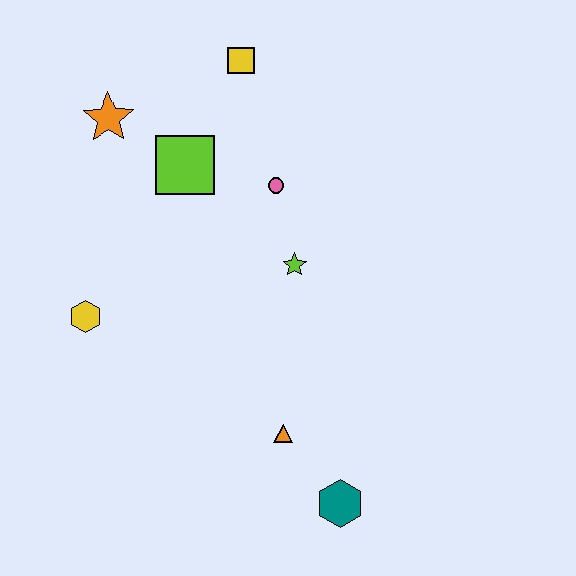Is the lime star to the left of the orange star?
No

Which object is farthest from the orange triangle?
The yellow square is farthest from the orange triangle.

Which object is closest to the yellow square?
The lime square is closest to the yellow square.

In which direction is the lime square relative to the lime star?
The lime square is to the left of the lime star.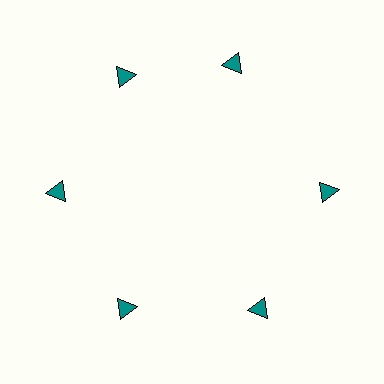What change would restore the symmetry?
The symmetry would be restored by rotating it back into even spacing with its neighbors so that all 6 triangles sit at equal angles and equal distance from the center.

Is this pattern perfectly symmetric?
No. The 6 teal triangles are arranged in a ring, but one element near the 1 o'clock position is rotated out of alignment along the ring, breaking the 6-fold rotational symmetry.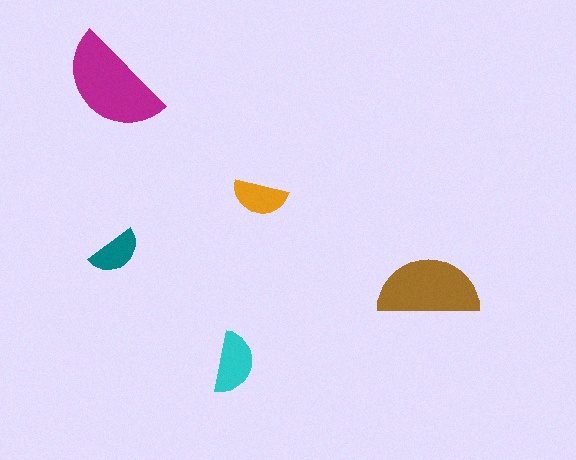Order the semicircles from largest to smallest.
the magenta one, the brown one, the cyan one, the orange one, the teal one.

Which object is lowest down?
The cyan semicircle is bottommost.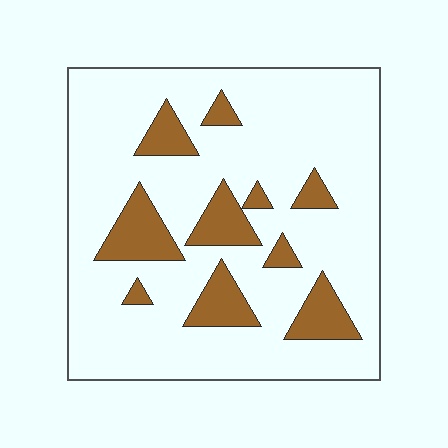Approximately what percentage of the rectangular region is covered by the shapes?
Approximately 20%.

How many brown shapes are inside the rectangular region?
10.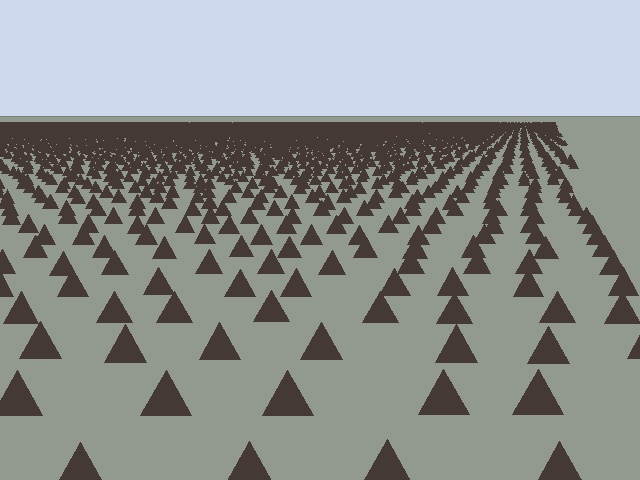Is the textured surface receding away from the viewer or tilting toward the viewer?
The surface is receding away from the viewer. Texture elements get smaller and denser toward the top.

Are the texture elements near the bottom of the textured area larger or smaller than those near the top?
Larger. Near the bottom, elements are closer to the viewer and appear at a bigger on-screen size.